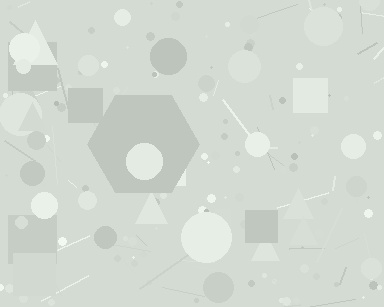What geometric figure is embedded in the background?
A hexagon is embedded in the background.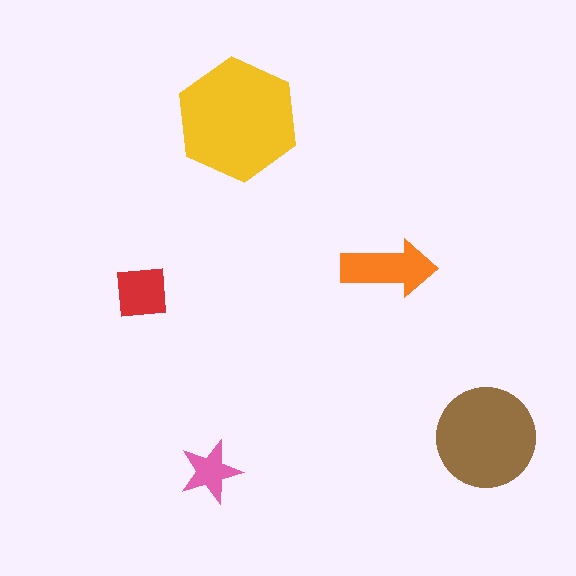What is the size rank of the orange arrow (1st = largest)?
3rd.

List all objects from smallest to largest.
The pink star, the red square, the orange arrow, the brown circle, the yellow hexagon.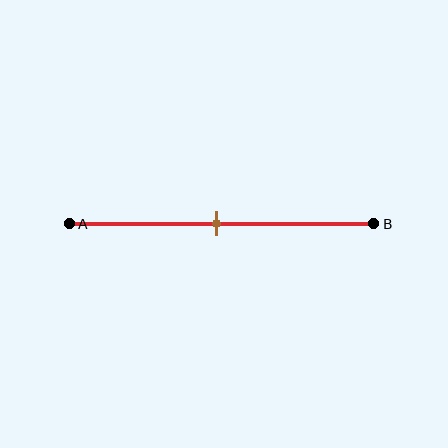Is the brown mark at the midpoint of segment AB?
Yes, the mark is approximately at the midpoint.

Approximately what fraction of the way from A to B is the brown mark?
The brown mark is approximately 50% of the way from A to B.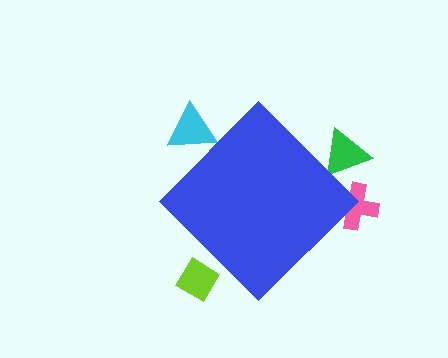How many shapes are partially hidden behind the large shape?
4 shapes are partially hidden.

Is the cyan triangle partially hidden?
Yes, the cyan triangle is partially hidden behind the blue diamond.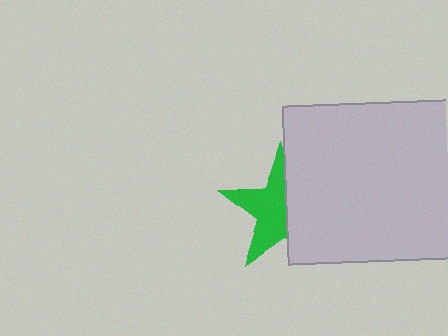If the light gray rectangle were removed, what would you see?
You would see the complete green star.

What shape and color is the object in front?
The object in front is a light gray rectangle.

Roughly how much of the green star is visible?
About half of it is visible (roughly 53%).